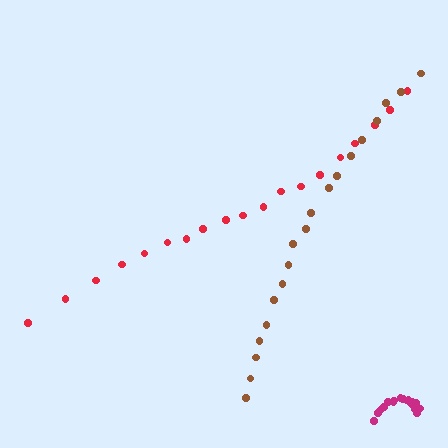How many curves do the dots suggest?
There are 3 distinct paths.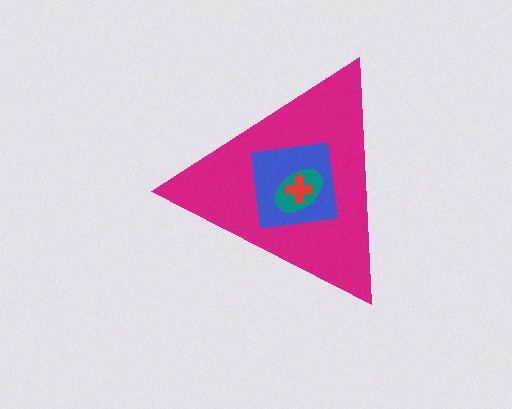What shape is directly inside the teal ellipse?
The red cross.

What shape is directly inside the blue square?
The teal ellipse.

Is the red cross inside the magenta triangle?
Yes.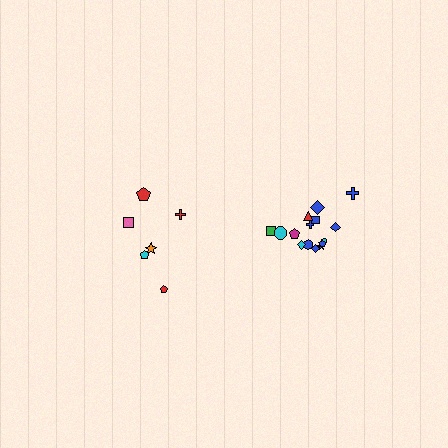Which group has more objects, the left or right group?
The right group.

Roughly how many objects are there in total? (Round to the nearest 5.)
Roughly 20 objects in total.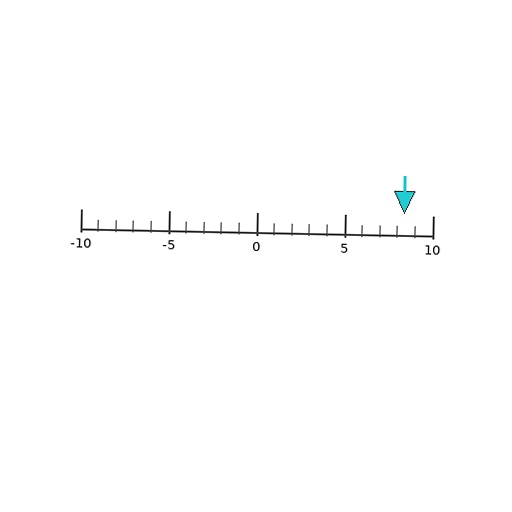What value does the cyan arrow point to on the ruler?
The cyan arrow points to approximately 8.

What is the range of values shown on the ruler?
The ruler shows values from -10 to 10.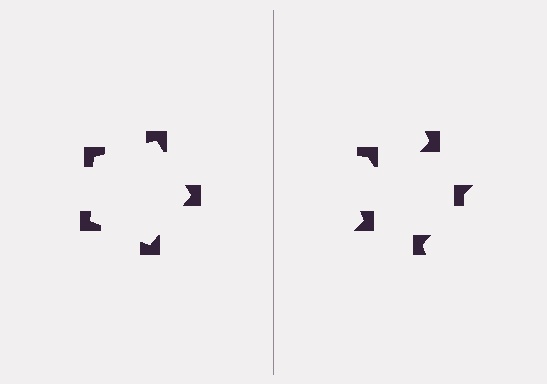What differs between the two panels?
The notched squares are positioned identically on both sides; only the wedge orientations differ. On the left they align to a pentagon; on the right they are misaligned.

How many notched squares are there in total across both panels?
10 — 5 on each side.